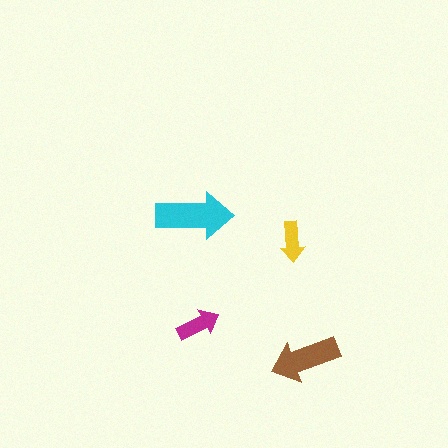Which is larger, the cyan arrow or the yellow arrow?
The cyan one.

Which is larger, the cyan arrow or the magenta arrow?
The cyan one.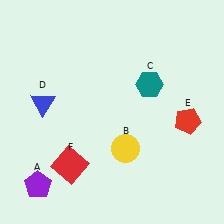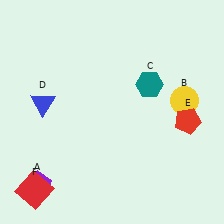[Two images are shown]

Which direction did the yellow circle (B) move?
The yellow circle (B) moved right.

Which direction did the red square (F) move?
The red square (F) moved left.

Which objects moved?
The objects that moved are: the yellow circle (B), the red square (F).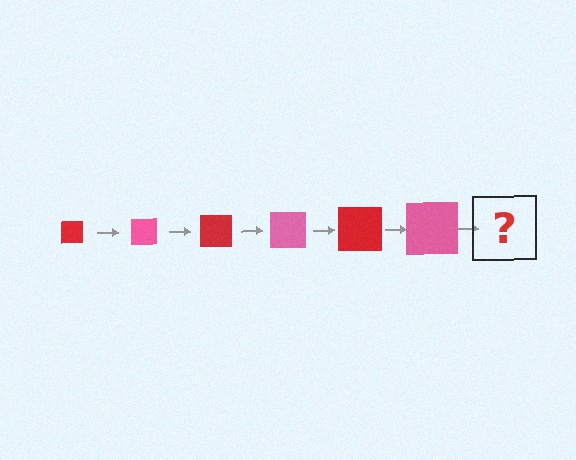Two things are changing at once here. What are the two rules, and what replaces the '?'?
The two rules are that the square grows larger each step and the color cycles through red and pink. The '?' should be a red square, larger than the previous one.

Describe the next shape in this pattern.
It should be a red square, larger than the previous one.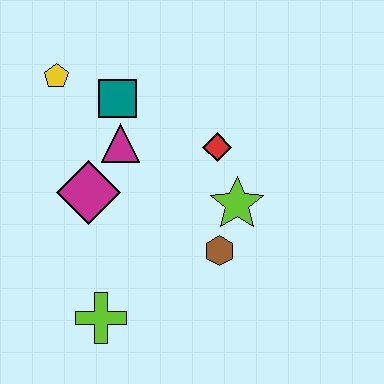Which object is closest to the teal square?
The magenta triangle is closest to the teal square.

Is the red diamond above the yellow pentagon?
No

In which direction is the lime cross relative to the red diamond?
The lime cross is below the red diamond.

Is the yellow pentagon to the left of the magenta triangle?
Yes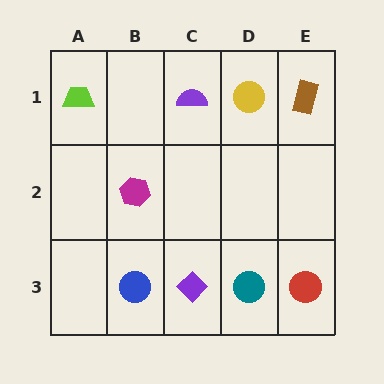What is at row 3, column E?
A red circle.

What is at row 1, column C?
A purple semicircle.